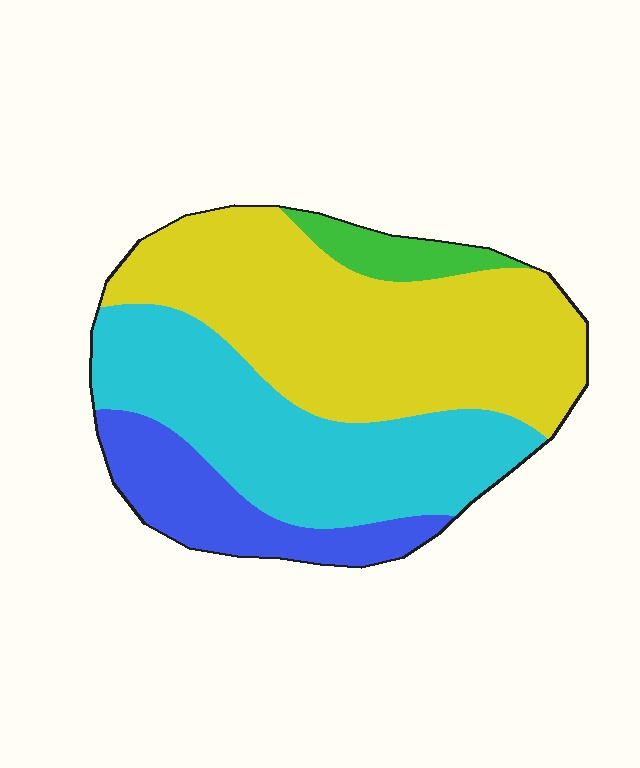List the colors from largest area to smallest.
From largest to smallest: yellow, cyan, blue, green.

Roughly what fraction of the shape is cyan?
Cyan takes up about one third (1/3) of the shape.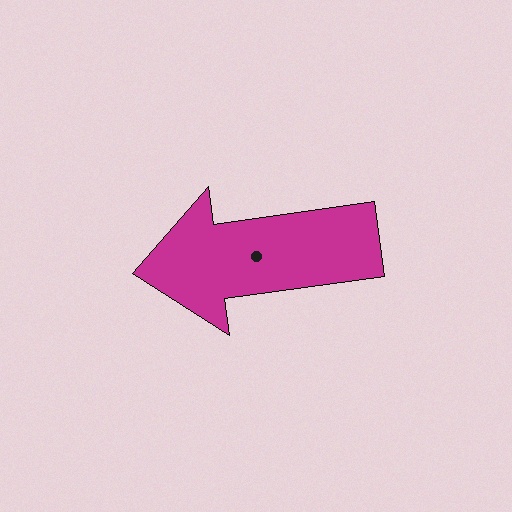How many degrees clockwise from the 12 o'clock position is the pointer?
Approximately 262 degrees.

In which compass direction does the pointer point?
West.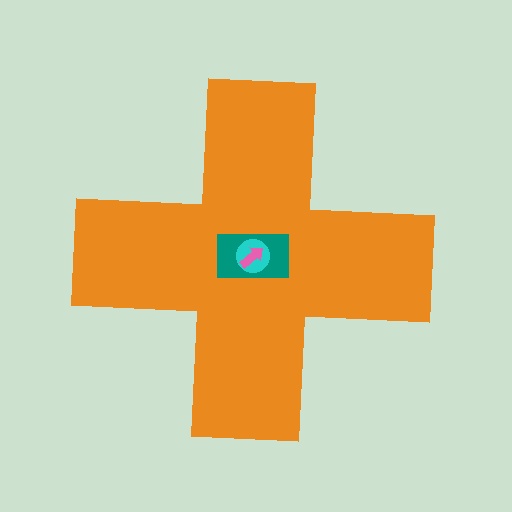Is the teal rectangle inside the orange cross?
Yes.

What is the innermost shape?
The pink arrow.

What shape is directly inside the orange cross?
The teal rectangle.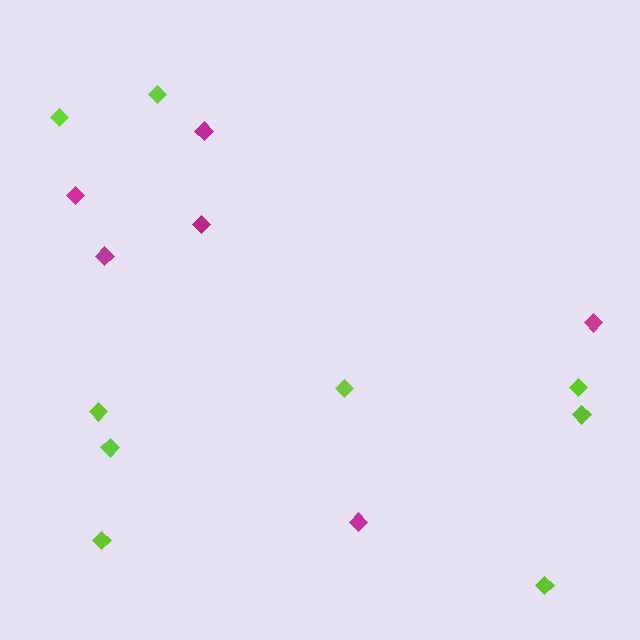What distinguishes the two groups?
There are 2 groups: one group of magenta diamonds (6) and one group of lime diamonds (9).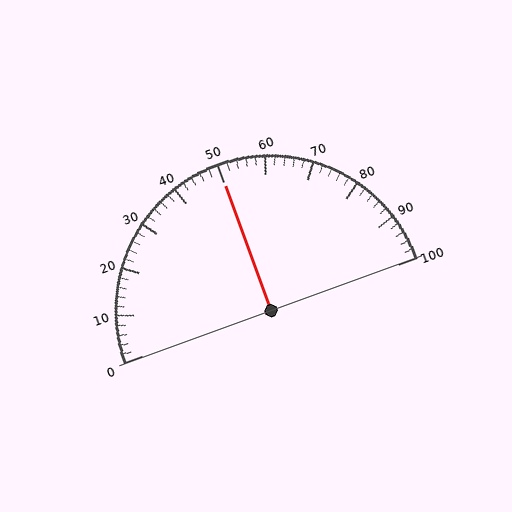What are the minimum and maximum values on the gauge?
The gauge ranges from 0 to 100.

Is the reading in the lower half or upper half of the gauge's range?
The reading is in the upper half of the range (0 to 100).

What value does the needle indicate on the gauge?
The needle indicates approximately 50.